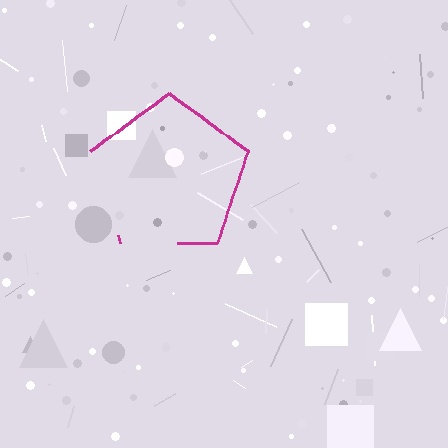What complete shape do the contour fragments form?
The contour fragments form a pentagon.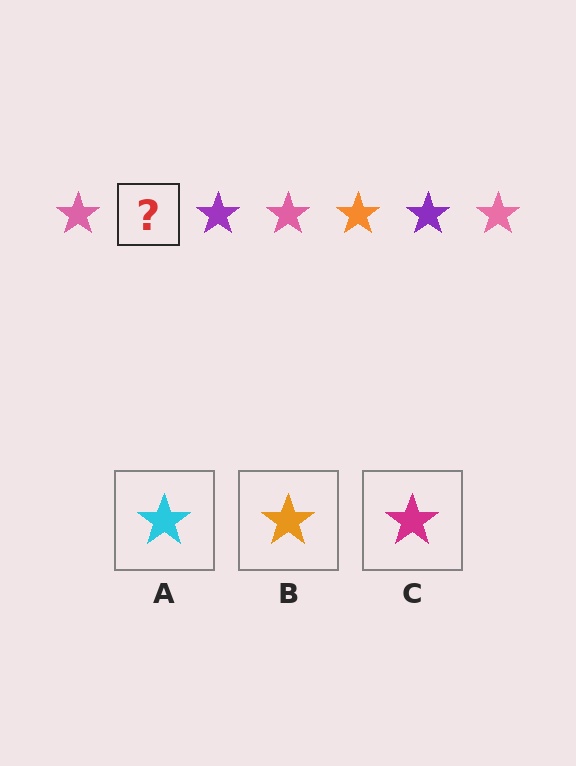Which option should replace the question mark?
Option B.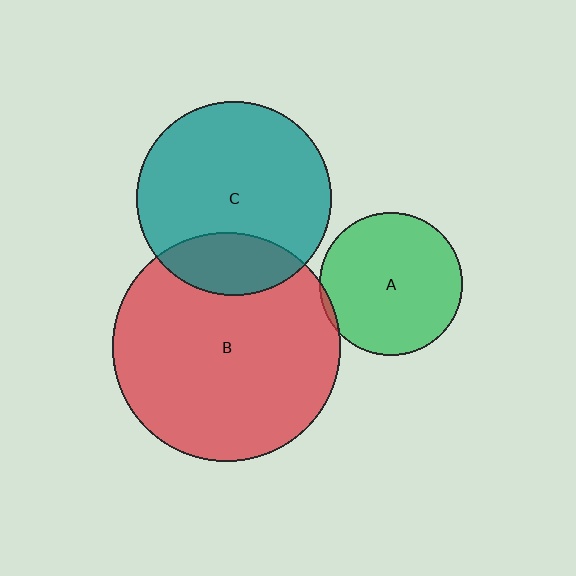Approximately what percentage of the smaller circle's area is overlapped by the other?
Approximately 20%.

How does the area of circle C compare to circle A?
Approximately 1.9 times.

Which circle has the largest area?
Circle B (red).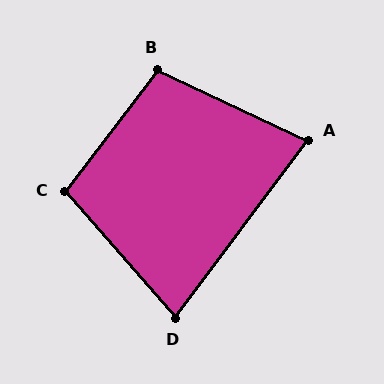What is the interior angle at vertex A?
Approximately 78 degrees (acute).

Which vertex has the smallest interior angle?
D, at approximately 78 degrees.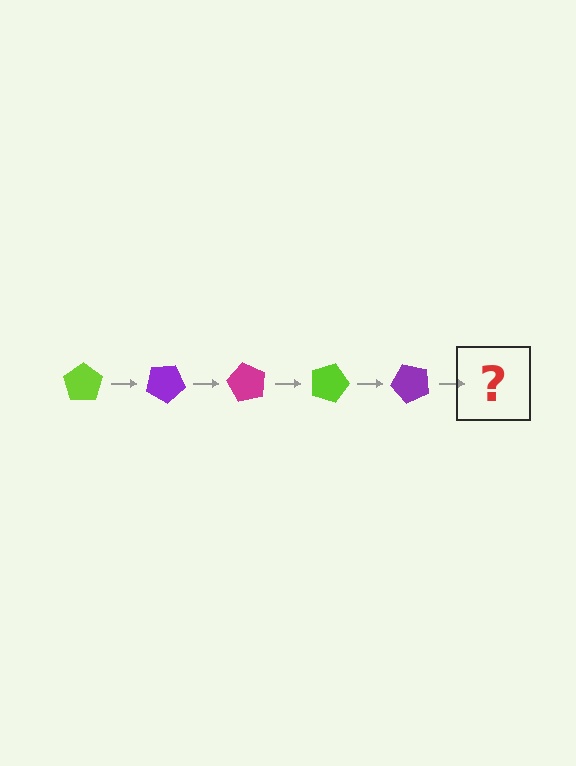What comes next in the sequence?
The next element should be a magenta pentagon, rotated 150 degrees from the start.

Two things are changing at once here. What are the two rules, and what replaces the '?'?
The two rules are that it rotates 30 degrees each step and the color cycles through lime, purple, and magenta. The '?' should be a magenta pentagon, rotated 150 degrees from the start.